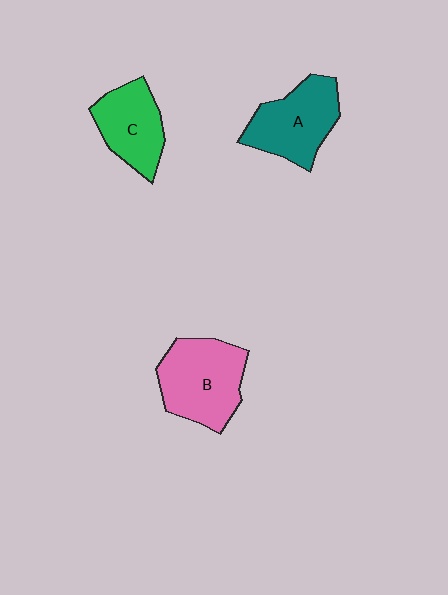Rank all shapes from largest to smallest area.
From largest to smallest: B (pink), A (teal), C (green).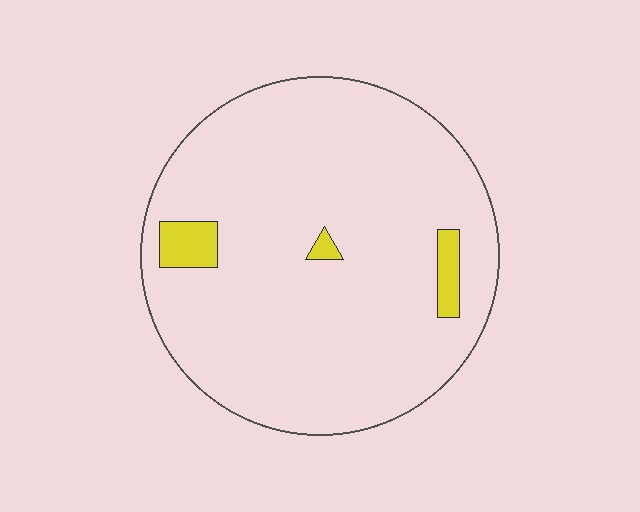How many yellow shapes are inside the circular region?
3.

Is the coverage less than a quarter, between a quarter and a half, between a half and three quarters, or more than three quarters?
Less than a quarter.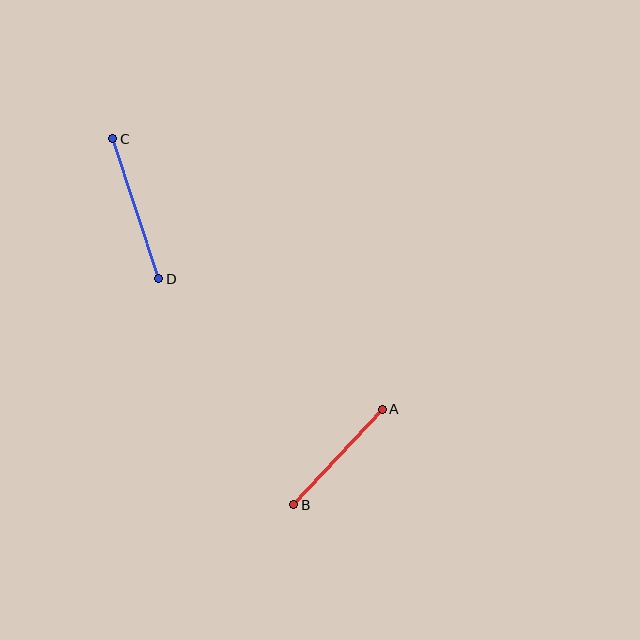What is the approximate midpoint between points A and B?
The midpoint is at approximately (338, 457) pixels.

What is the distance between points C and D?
The distance is approximately 147 pixels.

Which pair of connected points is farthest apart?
Points C and D are farthest apart.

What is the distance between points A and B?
The distance is approximately 130 pixels.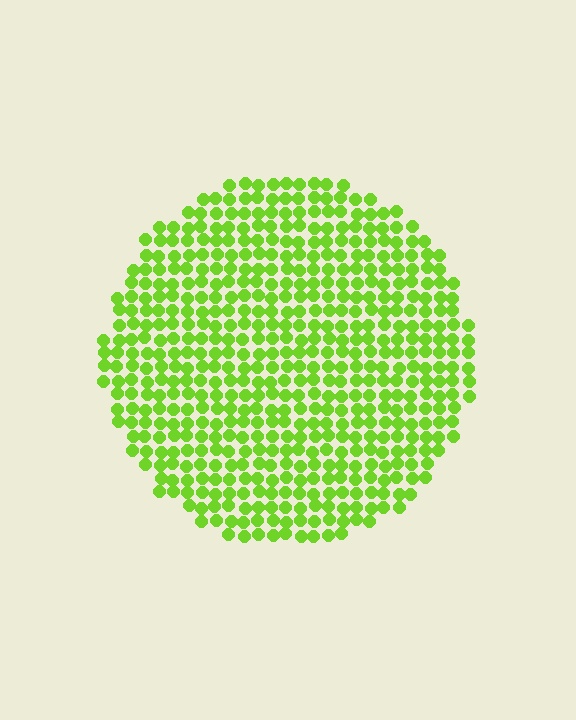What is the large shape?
The large shape is a circle.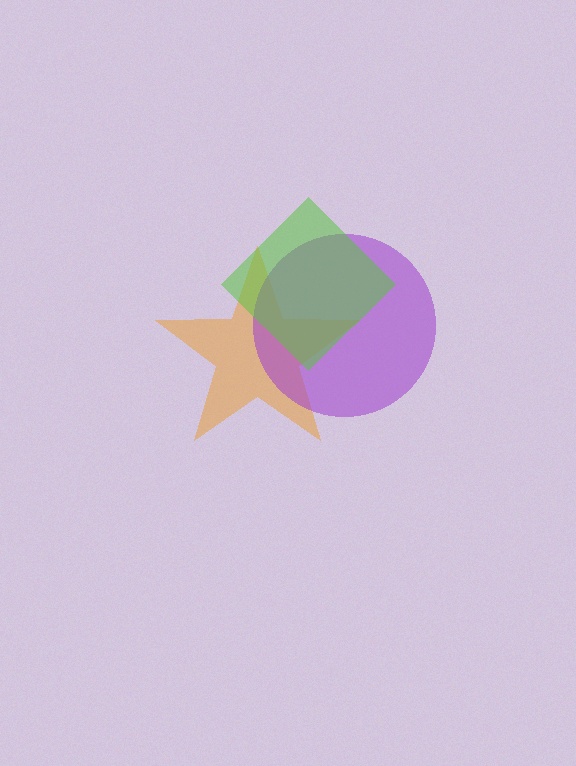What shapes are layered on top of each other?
The layered shapes are: an orange star, a purple circle, a lime diamond.